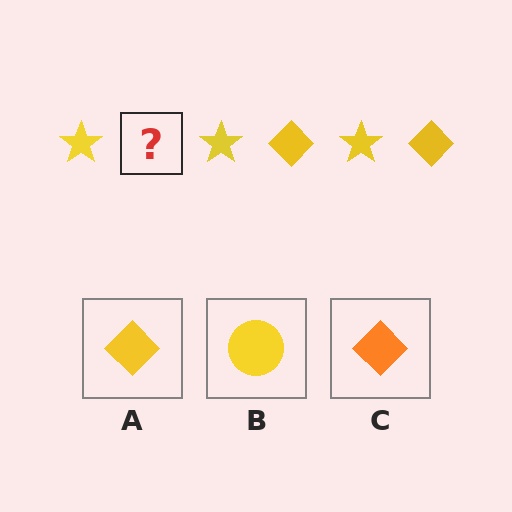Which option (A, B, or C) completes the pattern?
A.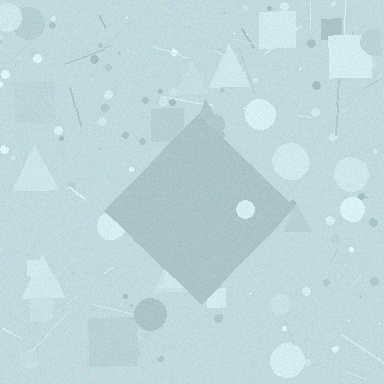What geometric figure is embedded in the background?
A diamond is embedded in the background.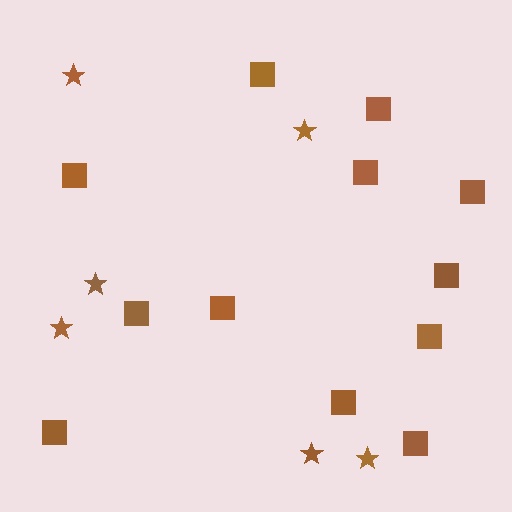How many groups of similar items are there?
There are 2 groups: one group of squares (12) and one group of stars (6).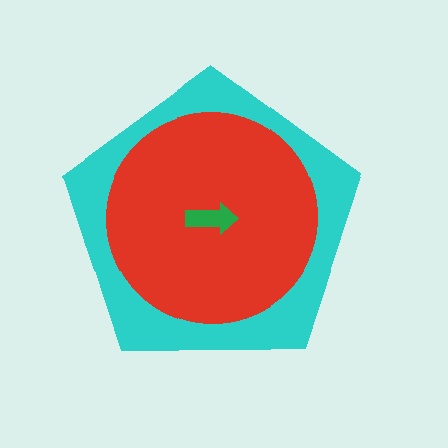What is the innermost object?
The green arrow.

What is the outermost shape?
The cyan pentagon.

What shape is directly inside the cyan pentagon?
The red circle.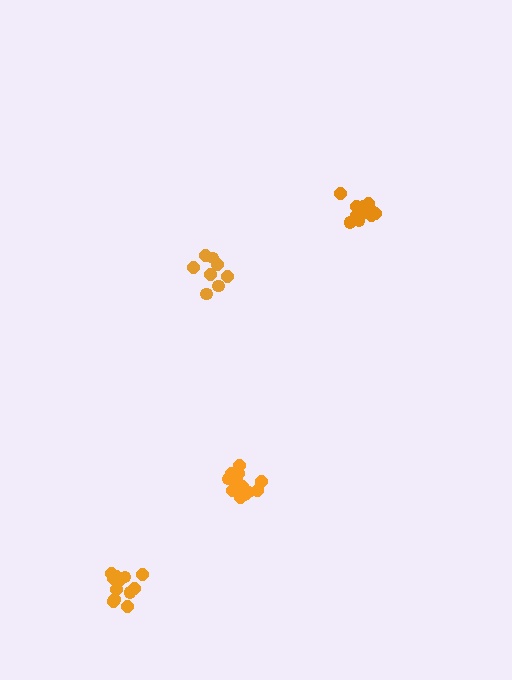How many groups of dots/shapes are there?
There are 4 groups.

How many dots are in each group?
Group 1: 14 dots, Group 2: 8 dots, Group 3: 12 dots, Group 4: 13 dots (47 total).